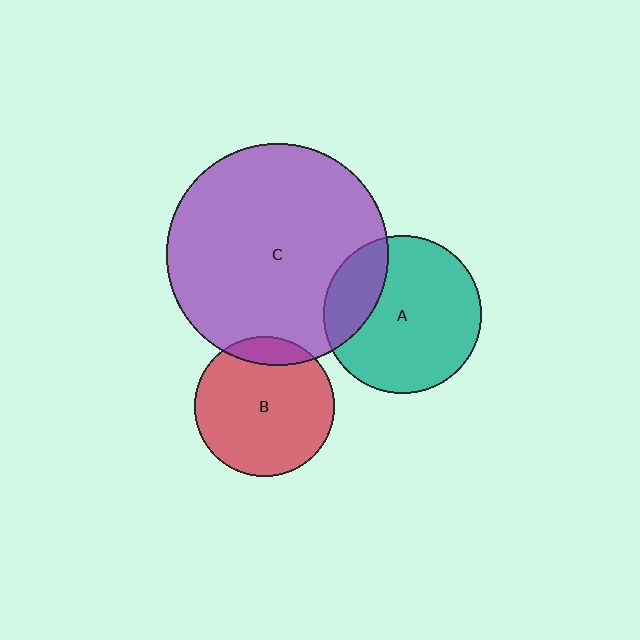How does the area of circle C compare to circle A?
Approximately 2.0 times.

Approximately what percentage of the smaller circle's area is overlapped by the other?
Approximately 10%.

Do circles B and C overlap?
Yes.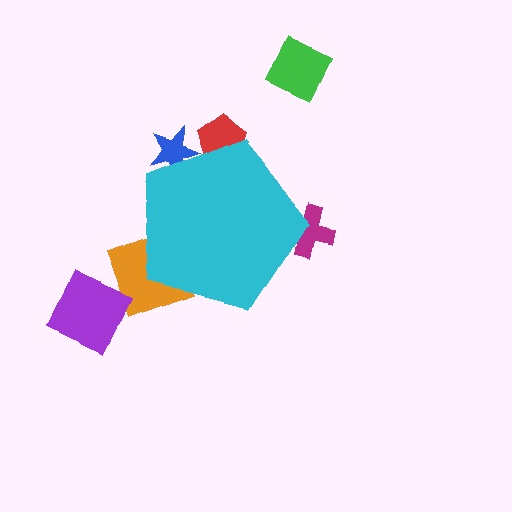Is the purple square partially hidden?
No, the purple square is fully visible.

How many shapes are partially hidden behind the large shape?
4 shapes are partially hidden.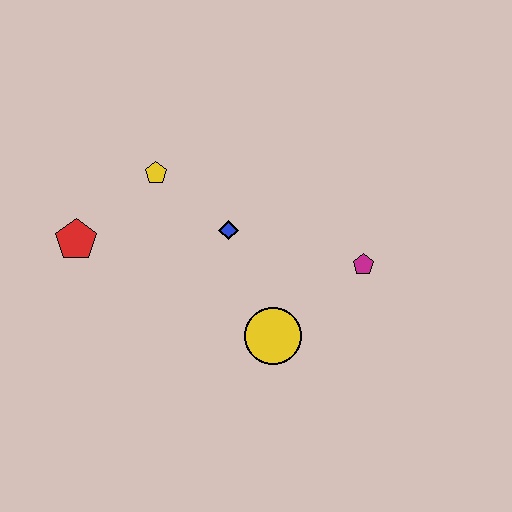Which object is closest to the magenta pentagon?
The yellow circle is closest to the magenta pentagon.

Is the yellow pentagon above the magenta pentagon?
Yes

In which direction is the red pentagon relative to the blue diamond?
The red pentagon is to the left of the blue diamond.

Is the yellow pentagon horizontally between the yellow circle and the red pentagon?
Yes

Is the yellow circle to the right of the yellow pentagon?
Yes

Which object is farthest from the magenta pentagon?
The red pentagon is farthest from the magenta pentagon.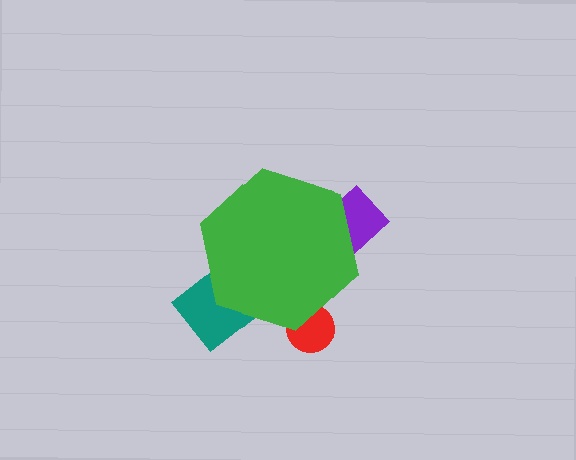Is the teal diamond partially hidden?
Yes, the teal diamond is partially hidden behind the green hexagon.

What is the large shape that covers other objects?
A green hexagon.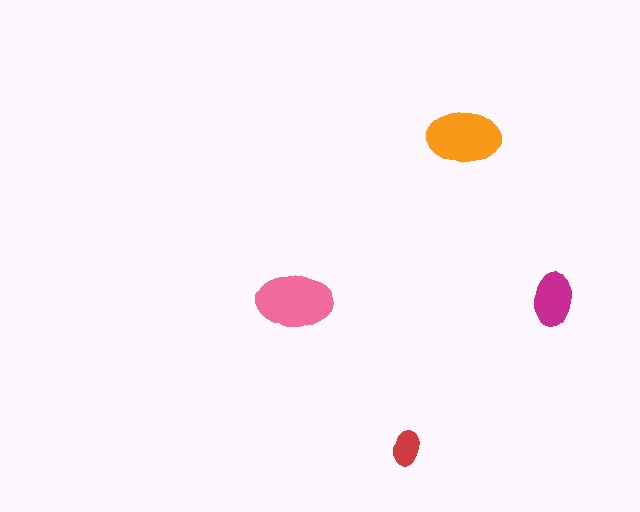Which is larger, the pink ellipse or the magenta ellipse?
The pink one.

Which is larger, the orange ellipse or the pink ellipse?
The pink one.